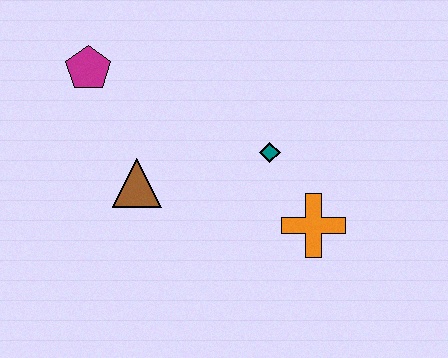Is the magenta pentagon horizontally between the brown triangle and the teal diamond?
No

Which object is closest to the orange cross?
The teal diamond is closest to the orange cross.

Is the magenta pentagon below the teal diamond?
No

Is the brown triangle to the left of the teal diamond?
Yes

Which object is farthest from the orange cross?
The magenta pentagon is farthest from the orange cross.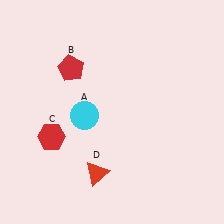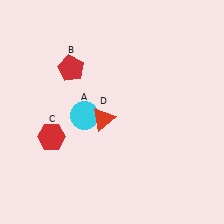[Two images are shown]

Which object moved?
The red triangle (D) moved up.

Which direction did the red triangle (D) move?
The red triangle (D) moved up.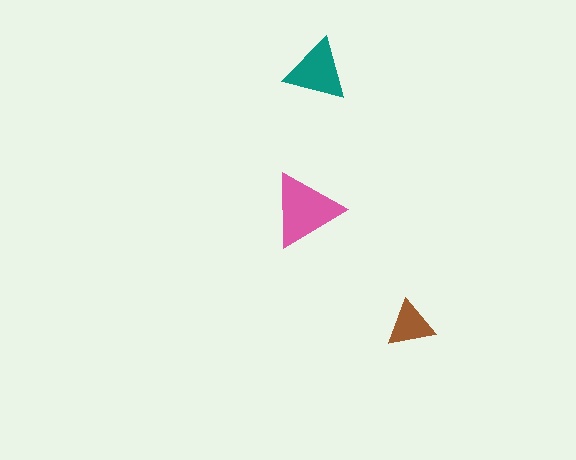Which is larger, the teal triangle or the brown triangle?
The teal one.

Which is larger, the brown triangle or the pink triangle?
The pink one.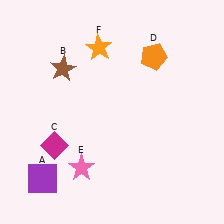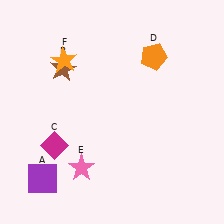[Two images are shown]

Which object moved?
The orange star (F) moved left.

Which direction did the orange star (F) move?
The orange star (F) moved left.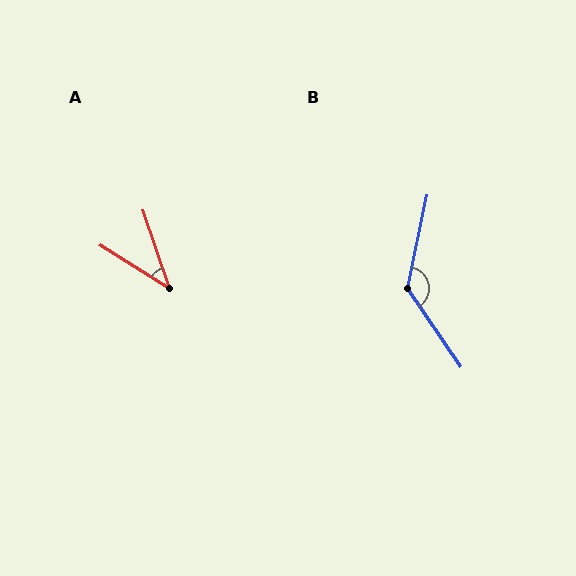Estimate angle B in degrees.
Approximately 134 degrees.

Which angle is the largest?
B, at approximately 134 degrees.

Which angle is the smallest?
A, at approximately 39 degrees.